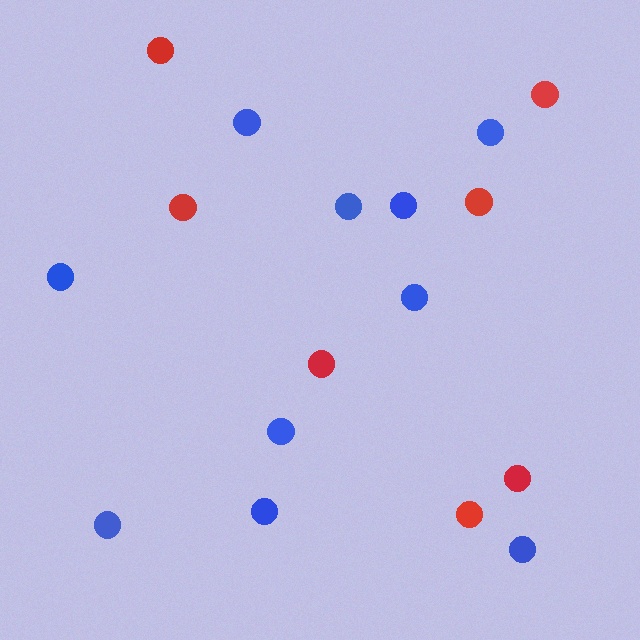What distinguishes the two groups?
There are 2 groups: one group of red circles (7) and one group of blue circles (10).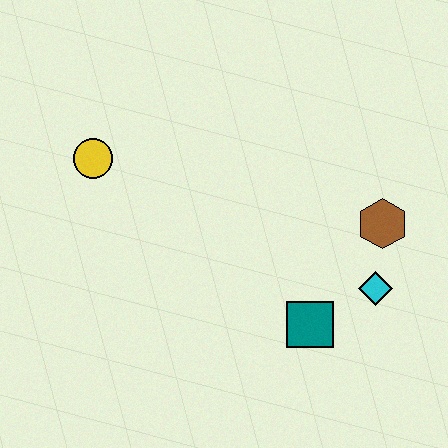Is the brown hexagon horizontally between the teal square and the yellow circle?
No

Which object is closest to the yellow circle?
The teal square is closest to the yellow circle.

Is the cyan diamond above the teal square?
Yes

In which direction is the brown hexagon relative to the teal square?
The brown hexagon is above the teal square.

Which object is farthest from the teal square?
The yellow circle is farthest from the teal square.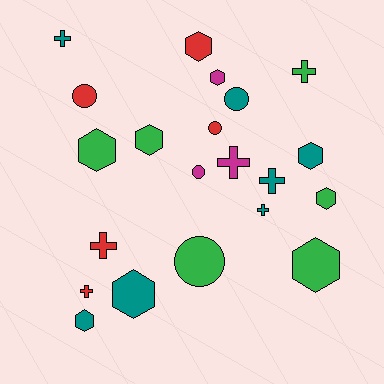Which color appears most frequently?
Teal, with 7 objects.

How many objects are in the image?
There are 21 objects.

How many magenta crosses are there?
There is 1 magenta cross.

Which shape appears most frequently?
Hexagon, with 9 objects.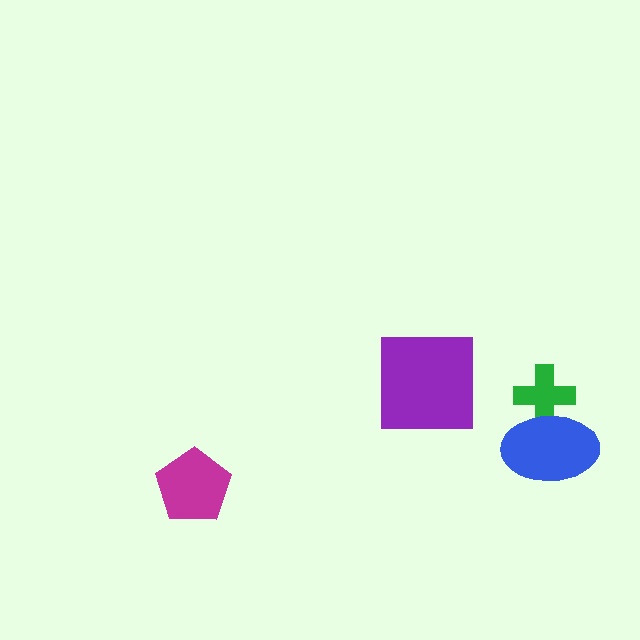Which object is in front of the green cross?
The blue ellipse is in front of the green cross.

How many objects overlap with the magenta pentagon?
0 objects overlap with the magenta pentagon.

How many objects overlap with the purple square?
0 objects overlap with the purple square.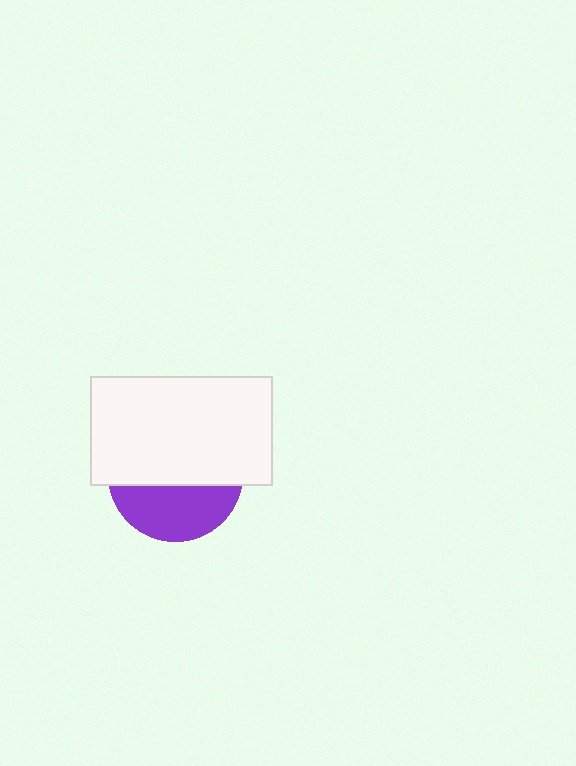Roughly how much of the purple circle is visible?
A small part of it is visible (roughly 40%).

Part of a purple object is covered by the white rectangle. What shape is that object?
It is a circle.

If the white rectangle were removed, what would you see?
You would see the complete purple circle.